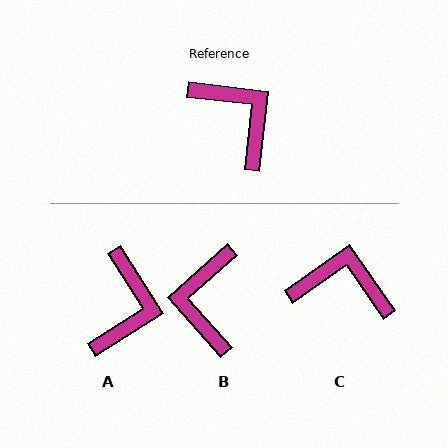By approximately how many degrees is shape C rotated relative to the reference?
Approximately 42 degrees counter-clockwise.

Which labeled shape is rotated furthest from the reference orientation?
B, about 139 degrees away.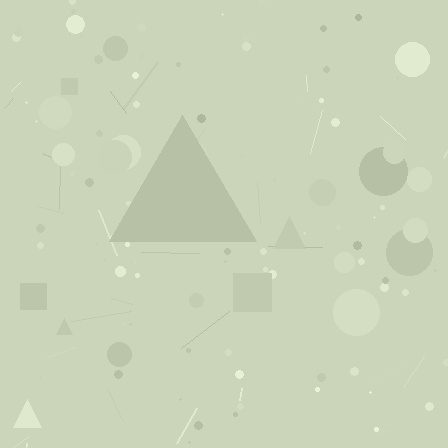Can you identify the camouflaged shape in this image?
The camouflaged shape is a triangle.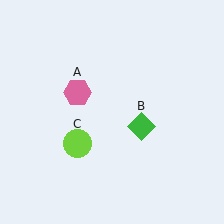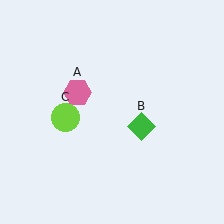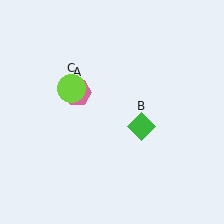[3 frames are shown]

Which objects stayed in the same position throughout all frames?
Pink hexagon (object A) and green diamond (object B) remained stationary.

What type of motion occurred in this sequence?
The lime circle (object C) rotated clockwise around the center of the scene.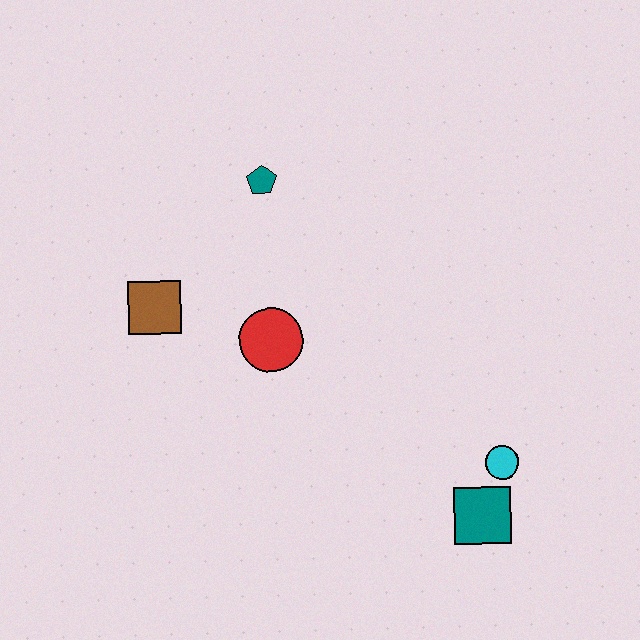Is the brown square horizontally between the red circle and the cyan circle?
No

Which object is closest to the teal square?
The cyan circle is closest to the teal square.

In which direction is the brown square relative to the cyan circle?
The brown square is to the left of the cyan circle.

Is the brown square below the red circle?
No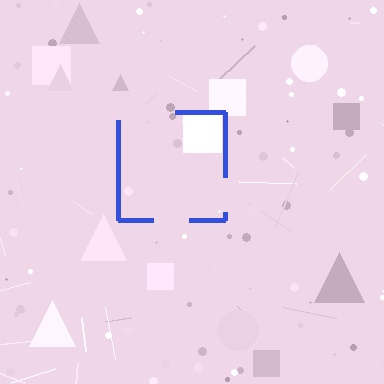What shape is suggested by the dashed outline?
The dashed outline suggests a square.